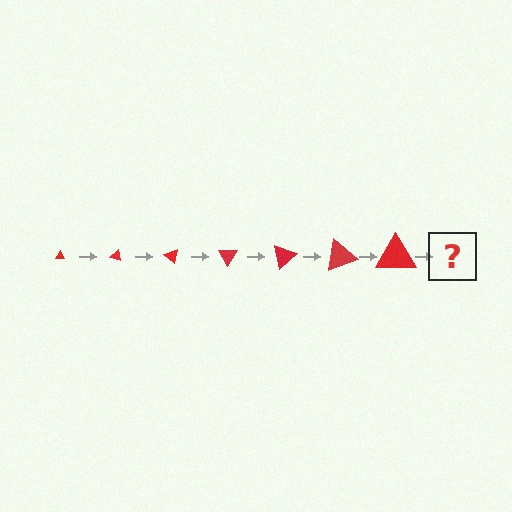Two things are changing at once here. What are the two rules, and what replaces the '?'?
The two rules are that the triangle grows larger each step and it rotates 20 degrees each step. The '?' should be a triangle, larger than the previous one and rotated 140 degrees from the start.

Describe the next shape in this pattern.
It should be a triangle, larger than the previous one and rotated 140 degrees from the start.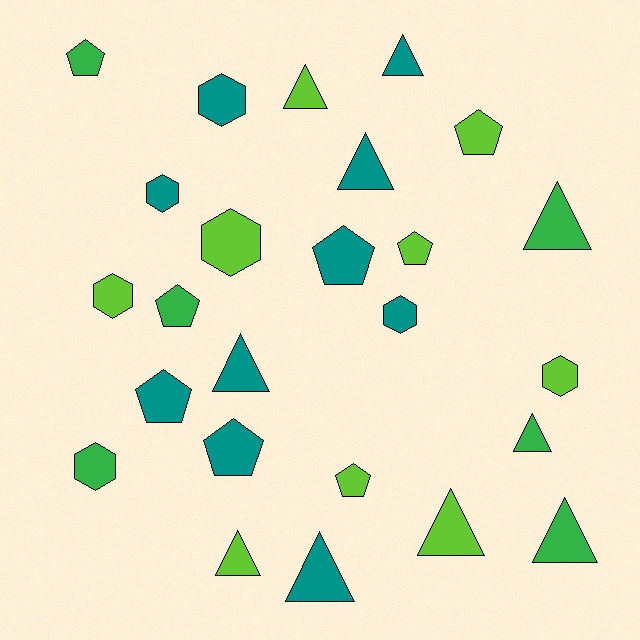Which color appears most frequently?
Teal, with 10 objects.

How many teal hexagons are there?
There are 3 teal hexagons.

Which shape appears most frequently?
Triangle, with 10 objects.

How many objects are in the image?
There are 25 objects.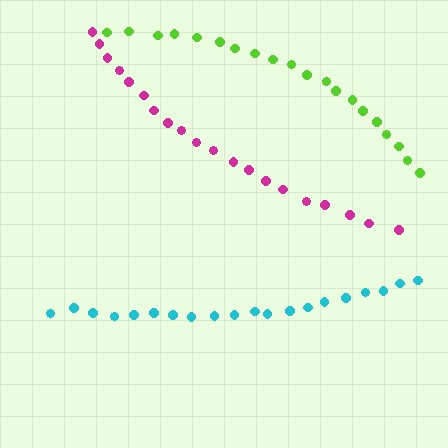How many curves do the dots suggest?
There are 3 distinct paths.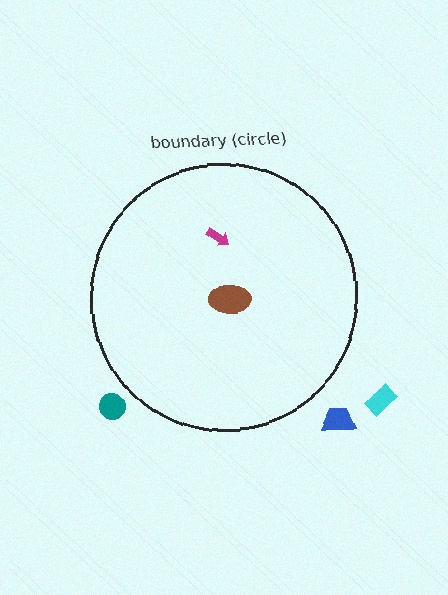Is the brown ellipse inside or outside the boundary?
Inside.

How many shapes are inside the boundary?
2 inside, 3 outside.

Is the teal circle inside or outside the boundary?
Outside.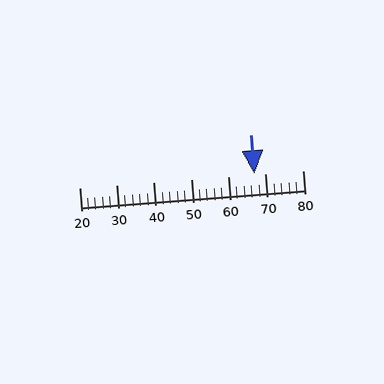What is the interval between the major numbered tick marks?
The major tick marks are spaced 10 units apart.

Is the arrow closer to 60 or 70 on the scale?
The arrow is closer to 70.